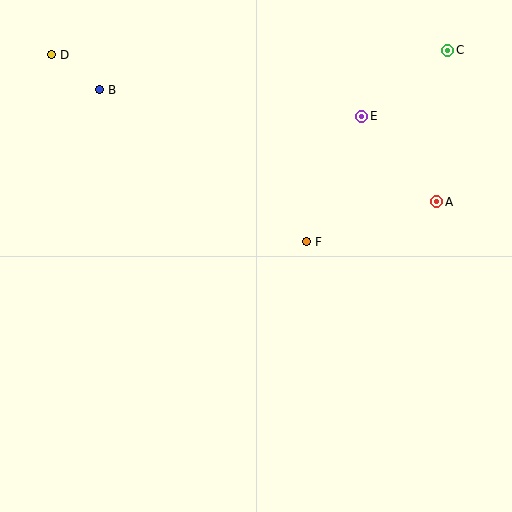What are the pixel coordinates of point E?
Point E is at (362, 116).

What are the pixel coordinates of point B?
Point B is at (100, 90).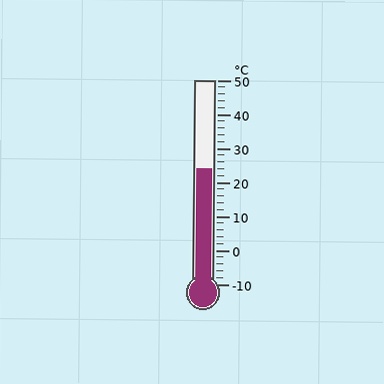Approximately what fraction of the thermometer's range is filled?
The thermometer is filled to approximately 55% of its range.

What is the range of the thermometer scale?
The thermometer scale ranges from -10°C to 50°C.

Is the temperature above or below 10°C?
The temperature is above 10°C.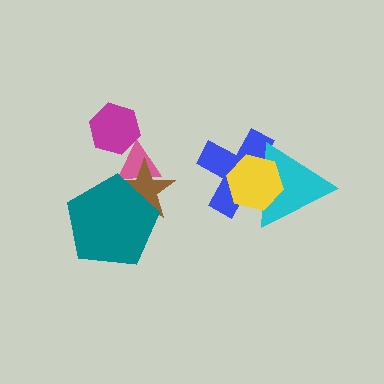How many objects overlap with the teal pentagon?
2 objects overlap with the teal pentagon.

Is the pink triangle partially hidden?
Yes, it is partially covered by another shape.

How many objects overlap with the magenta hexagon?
1 object overlaps with the magenta hexagon.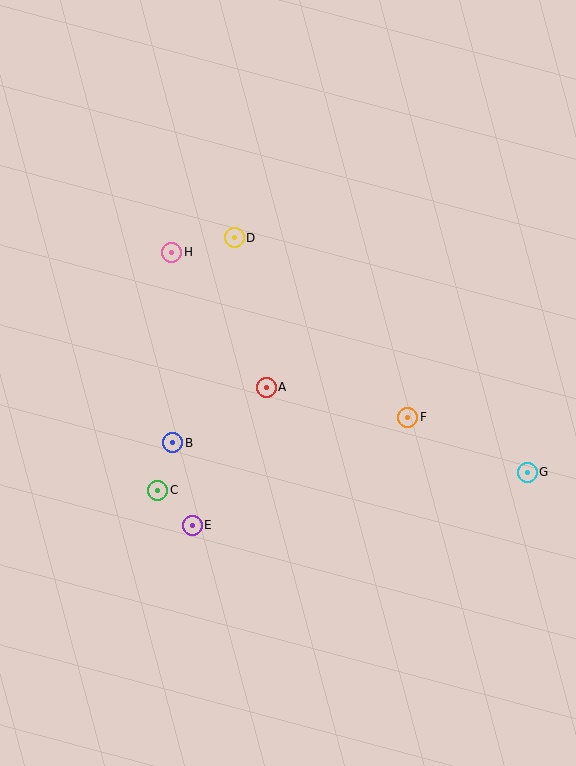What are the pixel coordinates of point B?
Point B is at (173, 443).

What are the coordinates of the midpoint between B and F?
The midpoint between B and F is at (290, 430).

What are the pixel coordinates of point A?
Point A is at (266, 387).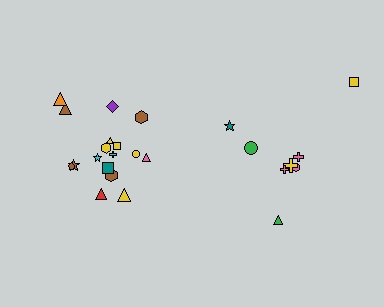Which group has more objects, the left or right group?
The left group.